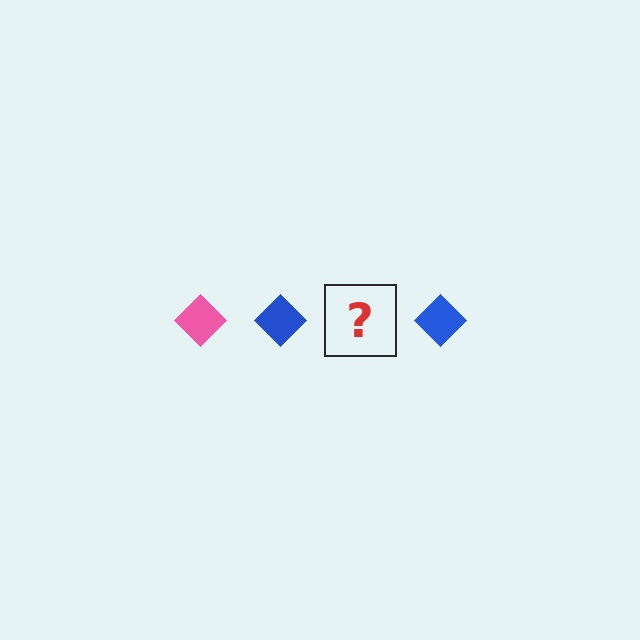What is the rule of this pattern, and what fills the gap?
The rule is that the pattern cycles through pink, blue diamonds. The gap should be filled with a pink diamond.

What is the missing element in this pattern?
The missing element is a pink diamond.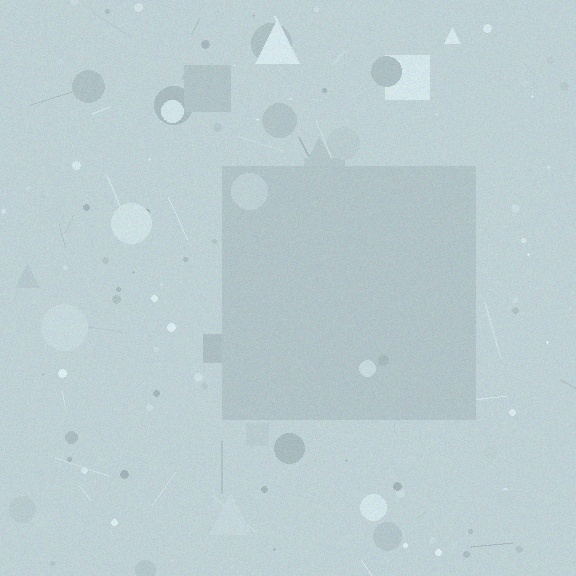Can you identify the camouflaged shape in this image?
The camouflaged shape is a square.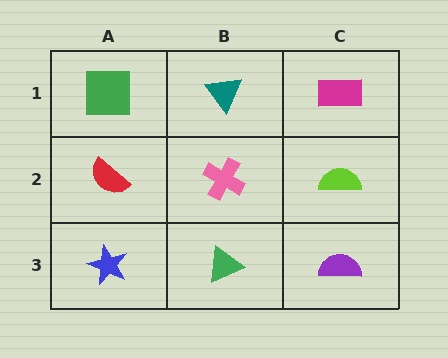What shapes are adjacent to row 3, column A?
A red semicircle (row 2, column A), a green triangle (row 3, column B).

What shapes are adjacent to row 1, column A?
A red semicircle (row 2, column A), a teal triangle (row 1, column B).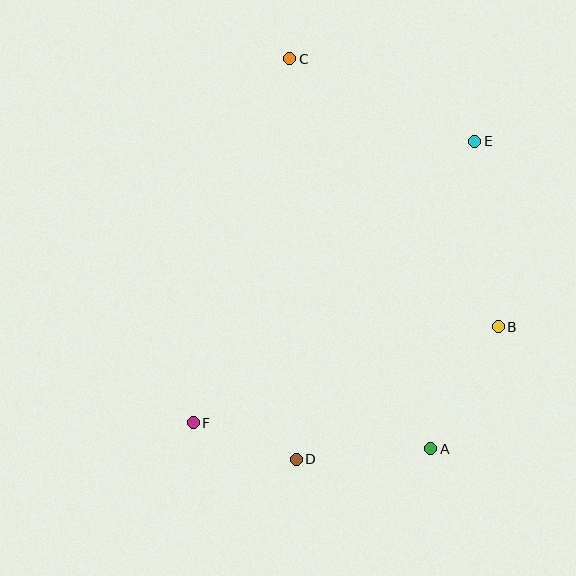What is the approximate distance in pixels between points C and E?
The distance between C and E is approximately 203 pixels.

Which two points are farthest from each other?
Points A and C are farthest from each other.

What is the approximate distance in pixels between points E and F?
The distance between E and F is approximately 399 pixels.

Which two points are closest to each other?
Points D and F are closest to each other.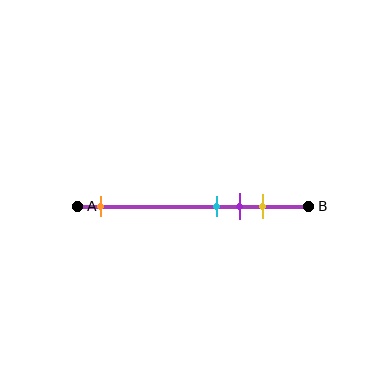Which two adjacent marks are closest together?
The cyan and purple marks are the closest adjacent pair.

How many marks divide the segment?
There are 4 marks dividing the segment.